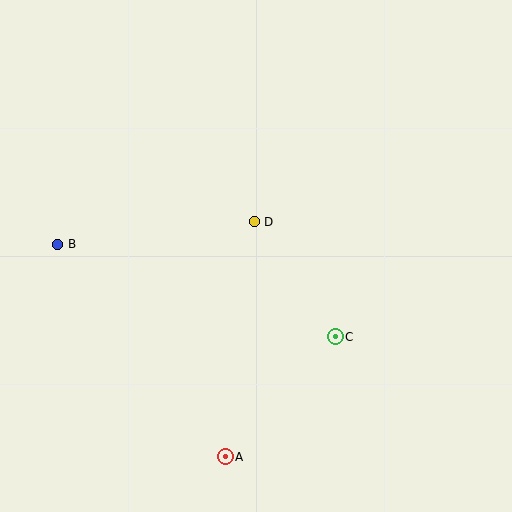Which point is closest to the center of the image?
Point D at (254, 222) is closest to the center.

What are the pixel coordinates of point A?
Point A is at (225, 457).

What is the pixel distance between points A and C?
The distance between A and C is 163 pixels.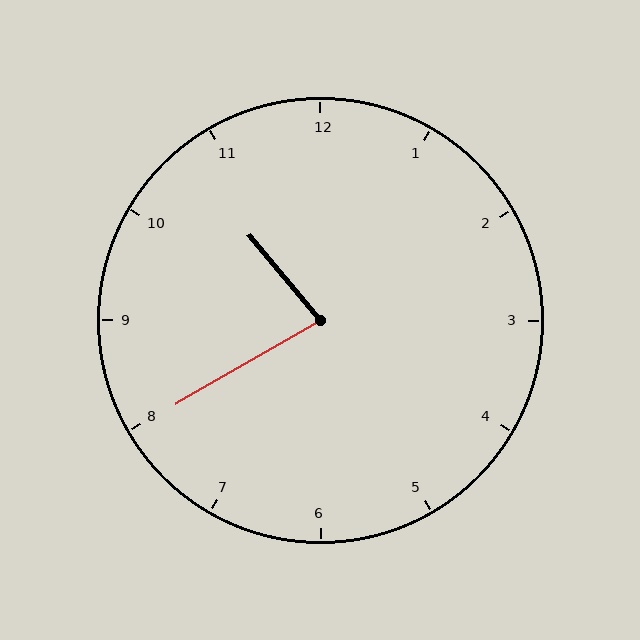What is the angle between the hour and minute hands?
Approximately 80 degrees.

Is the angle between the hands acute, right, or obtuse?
It is acute.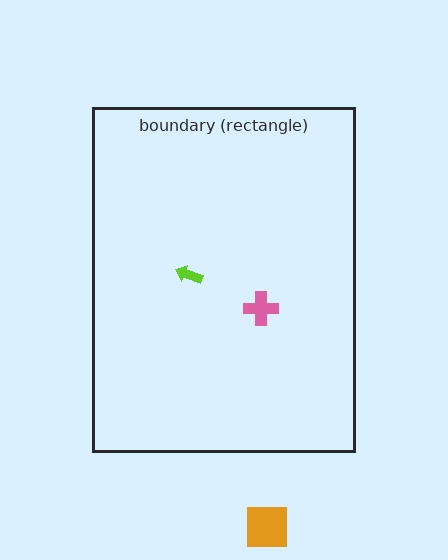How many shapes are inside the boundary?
2 inside, 1 outside.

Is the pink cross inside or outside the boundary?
Inside.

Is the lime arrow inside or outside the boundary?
Inside.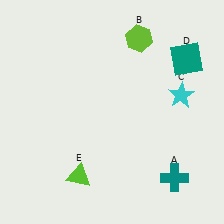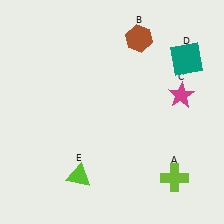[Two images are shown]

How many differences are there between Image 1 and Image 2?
There are 3 differences between the two images.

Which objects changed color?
A changed from teal to lime. B changed from lime to brown. C changed from cyan to magenta.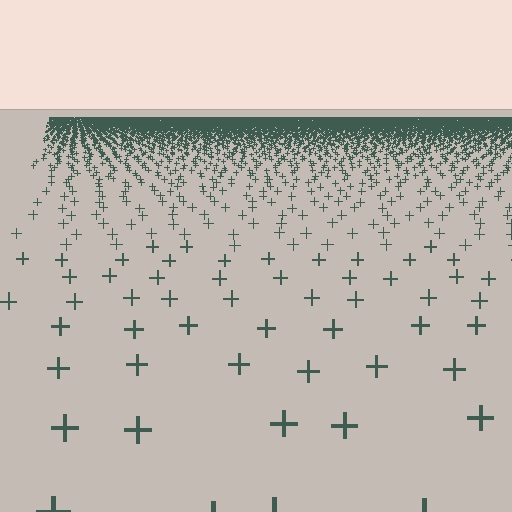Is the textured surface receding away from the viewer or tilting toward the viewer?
The surface is receding away from the viewer. Texture elements get smaller and denser toward the top.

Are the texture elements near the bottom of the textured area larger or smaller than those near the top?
Larger. Near the bottom, elements are closer to the viewer and appear at a bigger on-screen size.